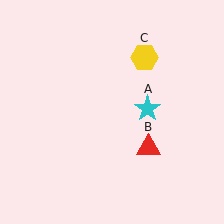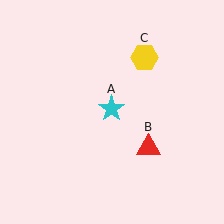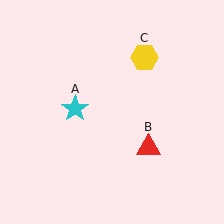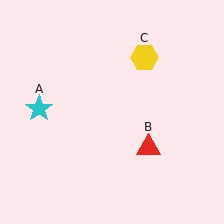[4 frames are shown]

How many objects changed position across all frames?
1 object changed position: cyan star (object A).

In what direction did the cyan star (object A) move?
The cyan star (object A) moved left.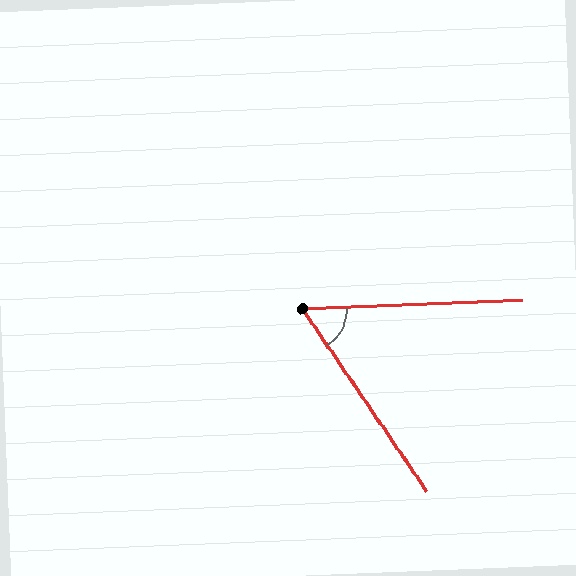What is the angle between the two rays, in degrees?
Approximately 58 degrees.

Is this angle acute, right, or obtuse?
It is acute.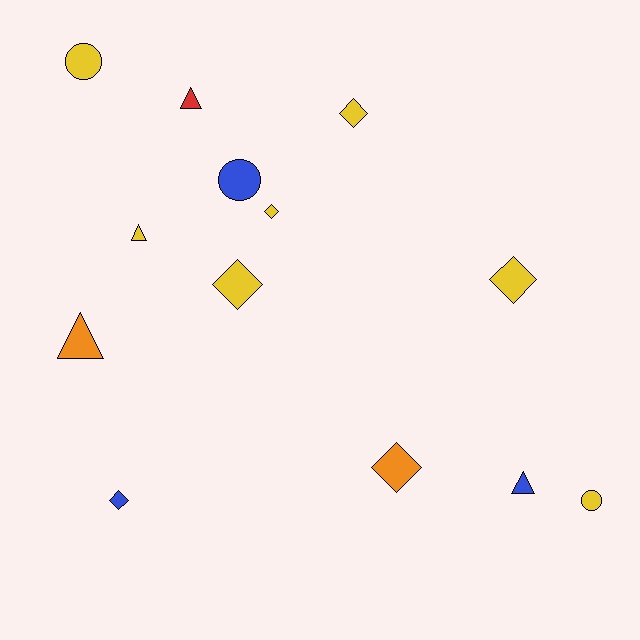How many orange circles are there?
There are no orange circles.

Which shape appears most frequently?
Diamond, with 6 objects.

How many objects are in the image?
There are 13 objects.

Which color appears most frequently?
Yellow, with 7 objects.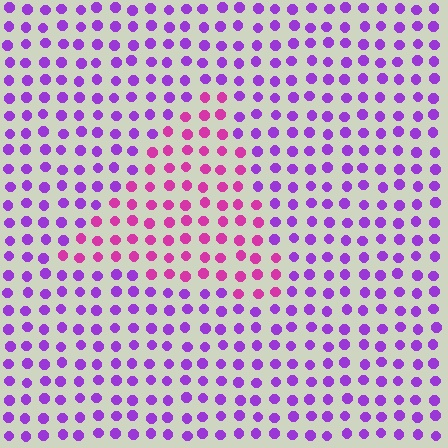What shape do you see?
I see a triangle.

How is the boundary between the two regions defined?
The boundary is defined purely by a slight shift in hue (about 40 degrees). Spacing, size, and orientation are identical on both sides.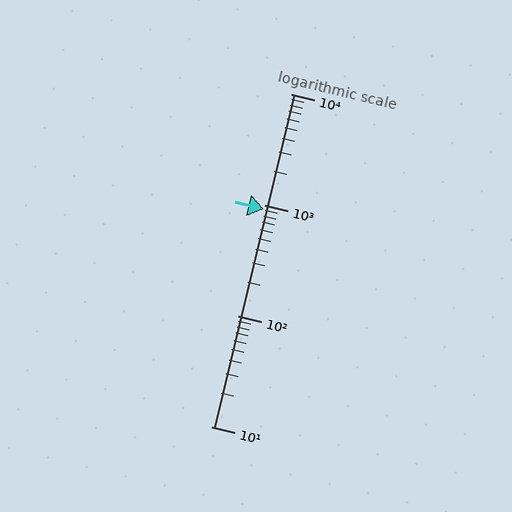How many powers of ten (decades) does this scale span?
The scale spans 3 decades, from 10 to 10000.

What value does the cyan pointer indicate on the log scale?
The pointer indicates approximately 910.